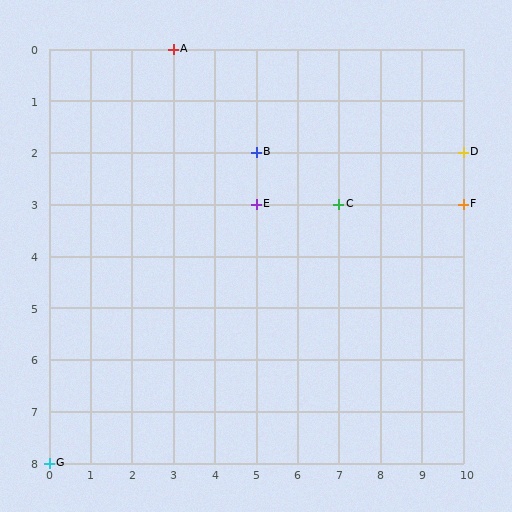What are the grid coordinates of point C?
Point C is at grid coordinates (7, 3).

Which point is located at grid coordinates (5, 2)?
Point B is at (5, 2).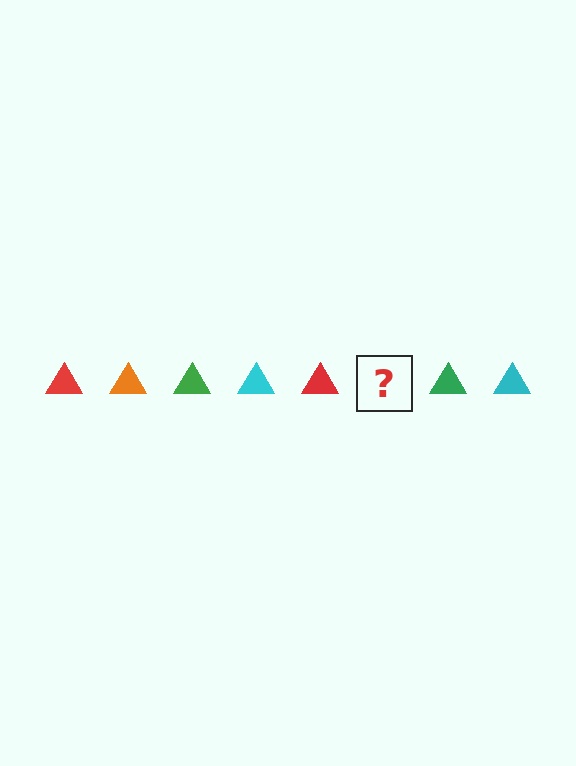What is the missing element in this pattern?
The missing element is an orange triangle.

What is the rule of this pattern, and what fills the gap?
The rule is that the pattern cycles through red, orange, green, cyan triangles. The gap should be filled with an orange triangle.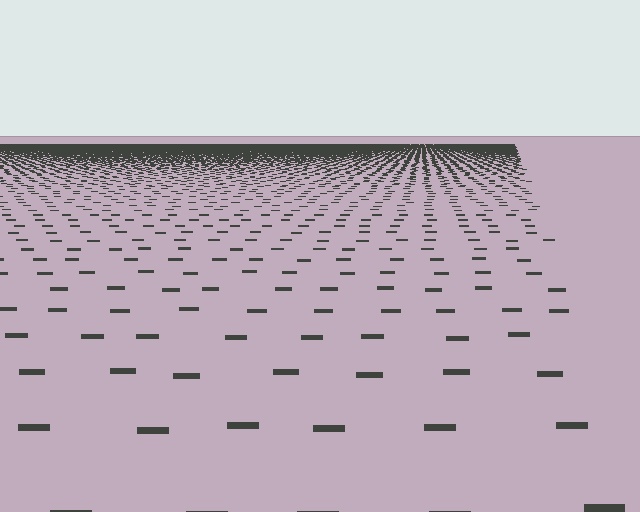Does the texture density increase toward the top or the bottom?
Density increases toward the top.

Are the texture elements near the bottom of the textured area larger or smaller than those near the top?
Larger. Near the bottom, elements are closer to the viewer and appear at a bigger on-screen size.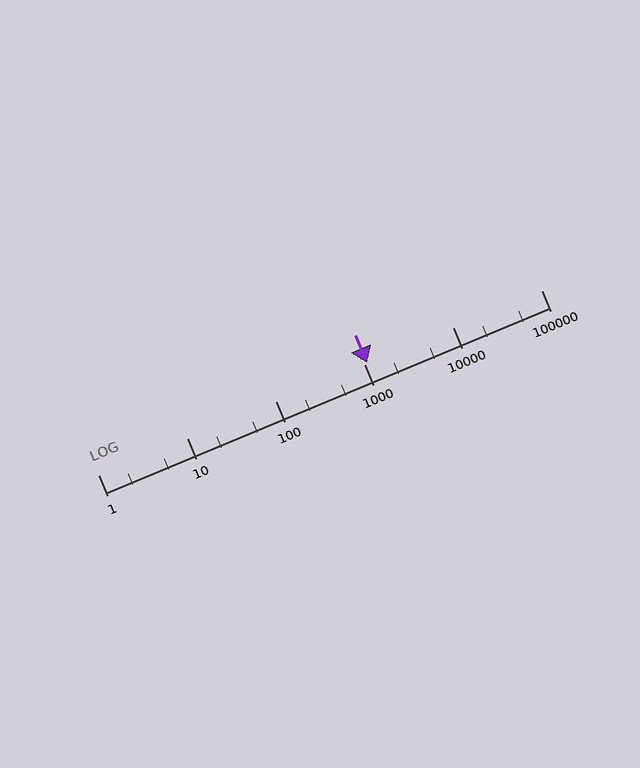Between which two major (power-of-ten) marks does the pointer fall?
The pointer is between 1000 and 10000.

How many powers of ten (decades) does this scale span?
The scale spans 5 decades, from 1 to 100000.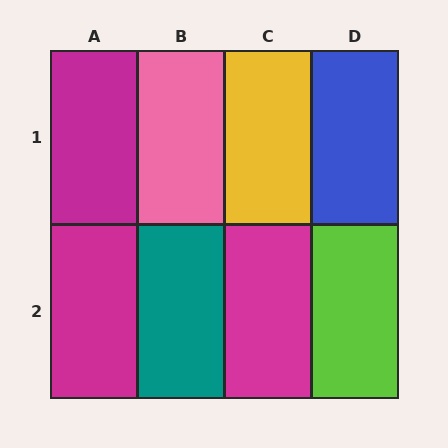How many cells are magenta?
3 cells are magenta.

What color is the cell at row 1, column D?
Blue.